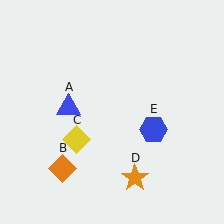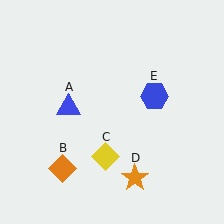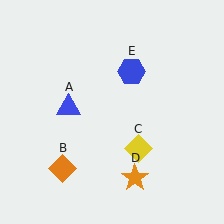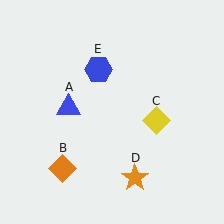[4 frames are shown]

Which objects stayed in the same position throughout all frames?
Blue triangle (object A) and orange diamond (object B) and orange star (object D) remained stationary.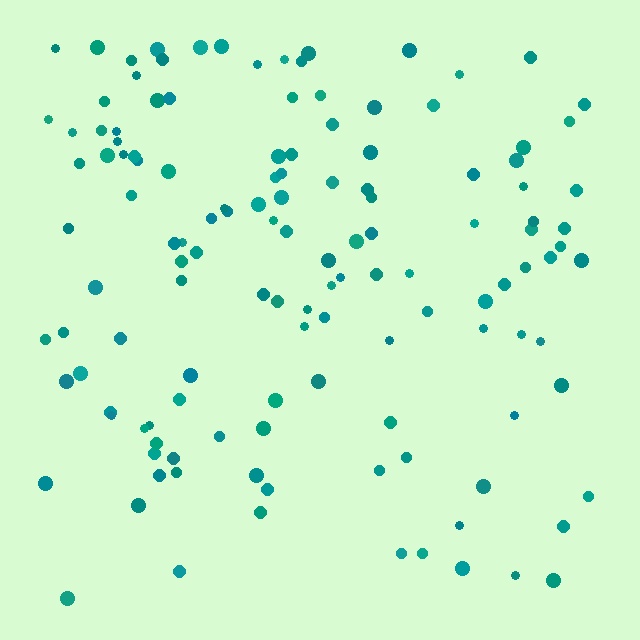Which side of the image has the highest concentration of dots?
The top.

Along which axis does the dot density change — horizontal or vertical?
Vertical.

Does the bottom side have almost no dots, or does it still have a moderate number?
Still a moderate number, just noticeably fewer than the top.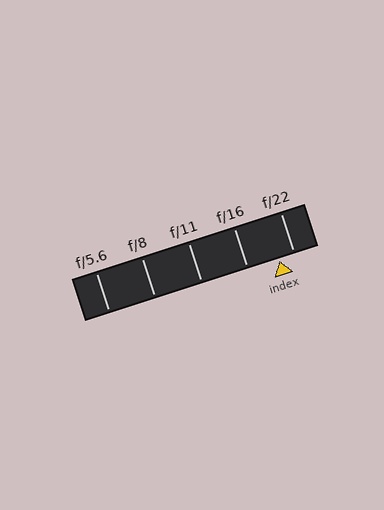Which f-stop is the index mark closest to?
The index mark is closest to f/22.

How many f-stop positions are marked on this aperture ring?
There are 5 f-stop positions marked.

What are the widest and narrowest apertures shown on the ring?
The widest aperture shown is f/5.6 and the narrowest is f/22.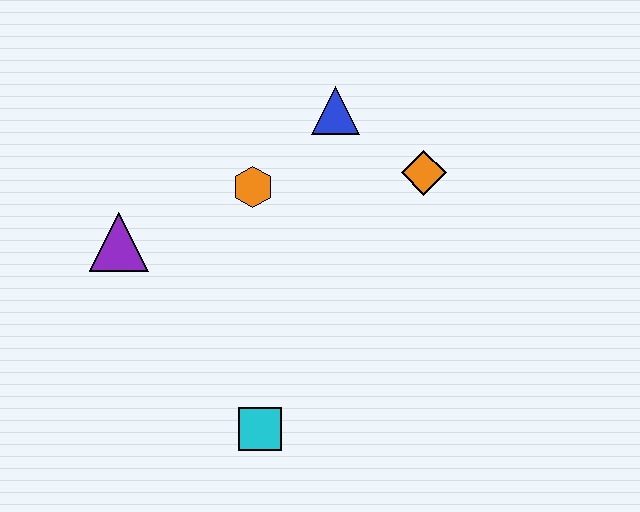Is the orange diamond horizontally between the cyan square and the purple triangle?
No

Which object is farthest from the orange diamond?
The purple triangle is farthest from the orange diamond.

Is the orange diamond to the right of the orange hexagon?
Yes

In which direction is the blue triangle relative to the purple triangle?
The blue triangle is to the right of the purple triangle.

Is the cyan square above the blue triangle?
No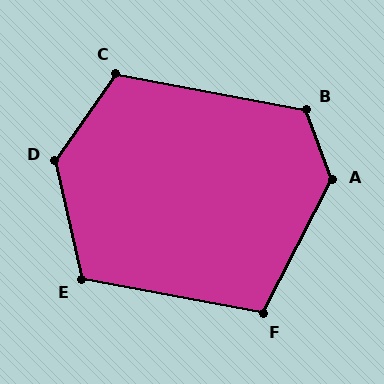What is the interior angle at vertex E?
Approximately 113 degrees (obtuse).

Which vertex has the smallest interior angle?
F, at approximately 107 degrees.